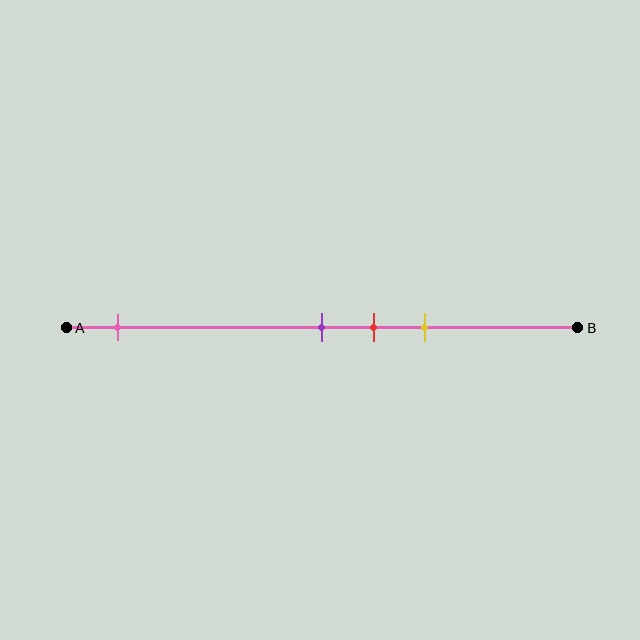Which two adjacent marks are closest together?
The purple and red marks are the closest adjacent pair.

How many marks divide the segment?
There are 4 marks dividing the segment.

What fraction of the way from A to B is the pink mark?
The pink mark is approximately 10% (0.1) of the way from A to B.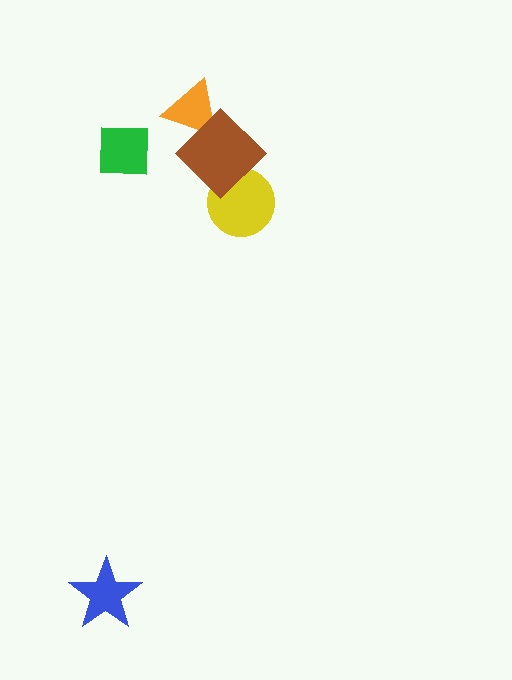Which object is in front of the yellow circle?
The brown diamond is in front of the yellow circle.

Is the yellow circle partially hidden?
Yes, it is partially covered by another shape.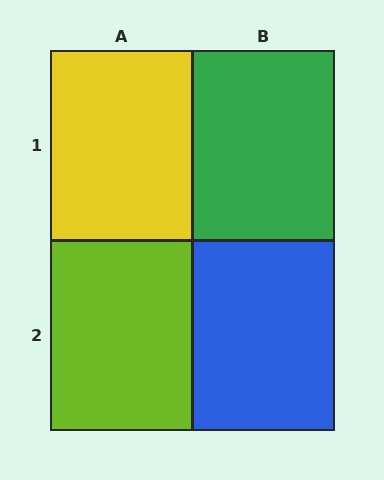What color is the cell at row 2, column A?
Lime.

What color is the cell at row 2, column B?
Blue.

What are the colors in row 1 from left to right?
Yellow, green.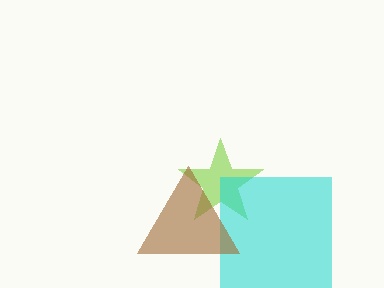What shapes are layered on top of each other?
The layered shapes are: a lime star, a cyan square, a brown triangle.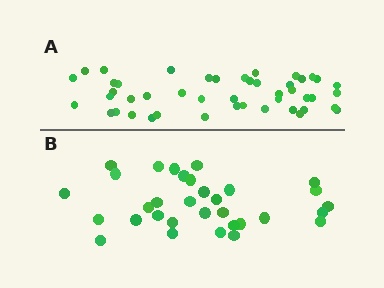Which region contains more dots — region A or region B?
Region A (the top region) has more dots.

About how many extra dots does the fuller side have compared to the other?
Region A has approximately 15 more dots than region B.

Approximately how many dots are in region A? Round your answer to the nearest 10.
About 50 dots. (The exact count is 46, which rounds to 50.)